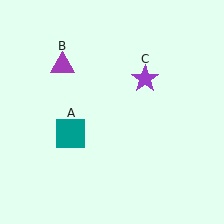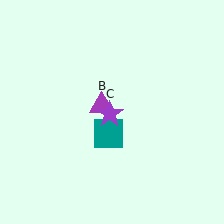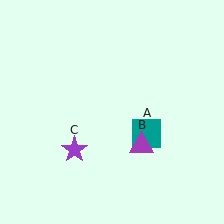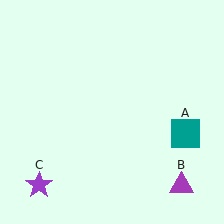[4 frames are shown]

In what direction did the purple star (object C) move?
The purple star (object C) moved down and to the left.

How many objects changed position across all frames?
3 objects changed position: teal square (object A), purple triangle (object B), purple star (object C).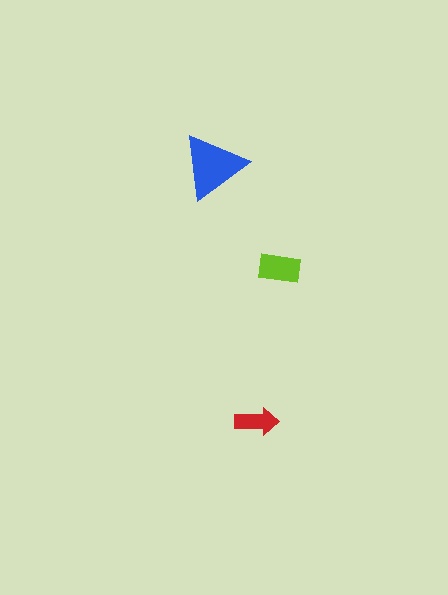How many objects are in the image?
There are 3 objects in the image.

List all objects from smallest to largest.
The red arrow, the lime rectangle, the blue triangle.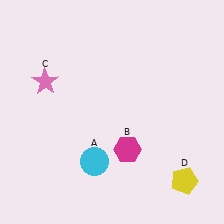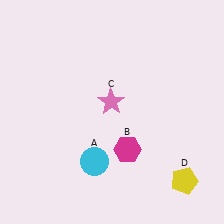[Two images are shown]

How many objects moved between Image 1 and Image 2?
1 object moved between the two images.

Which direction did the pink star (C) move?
The pink star (C) moved right.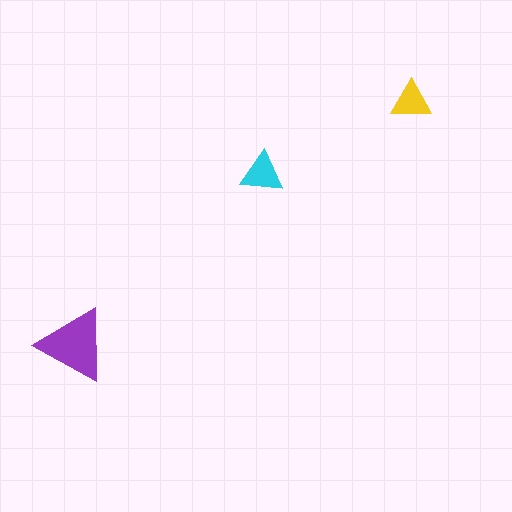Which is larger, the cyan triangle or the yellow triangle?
The cyan one.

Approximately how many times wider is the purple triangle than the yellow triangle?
About 2 times wider.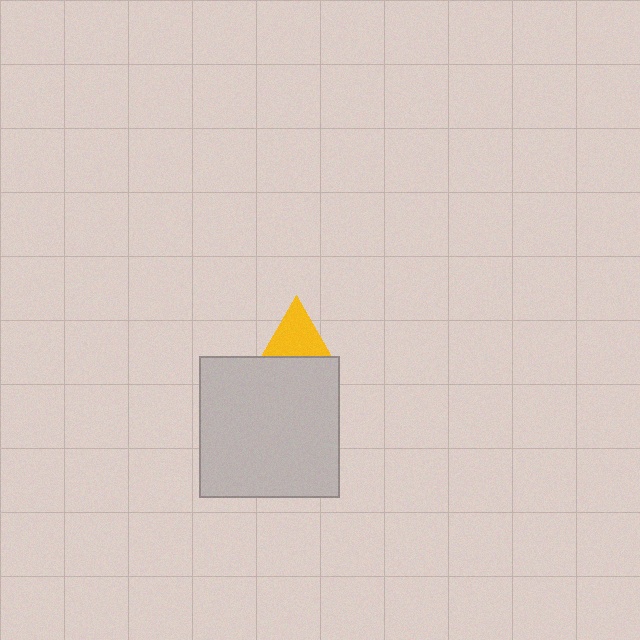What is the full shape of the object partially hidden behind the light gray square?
The partially hidden object is a yellow triangle.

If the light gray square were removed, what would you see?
You would see the complete yellow triangle.